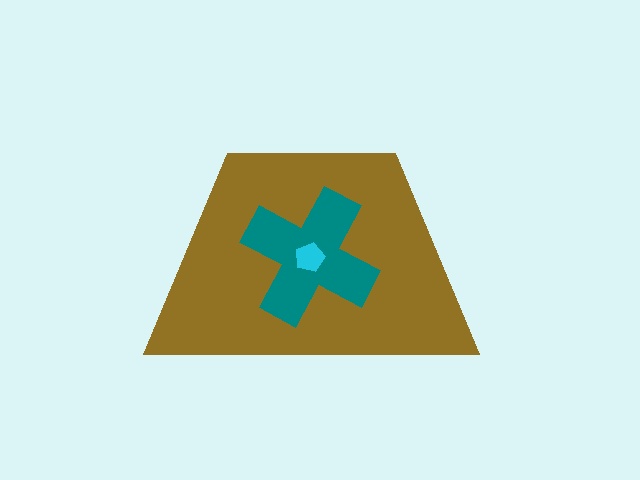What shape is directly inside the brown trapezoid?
The teal cross.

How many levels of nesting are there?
3.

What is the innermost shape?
The cyan pentagon.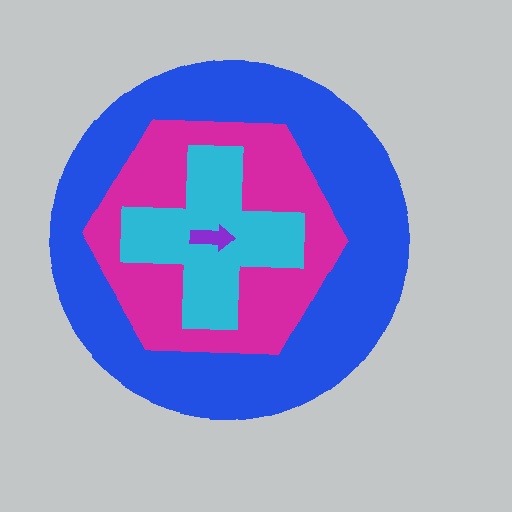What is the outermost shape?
The blue circle.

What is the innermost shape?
The purple arrow.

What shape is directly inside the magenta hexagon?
The cyan cross.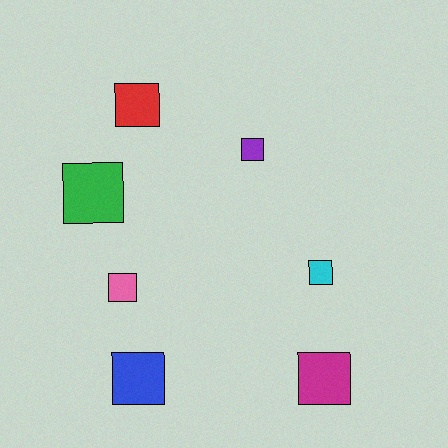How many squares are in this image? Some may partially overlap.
There are 7 squares.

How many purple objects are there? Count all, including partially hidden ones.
There is 1 purple object.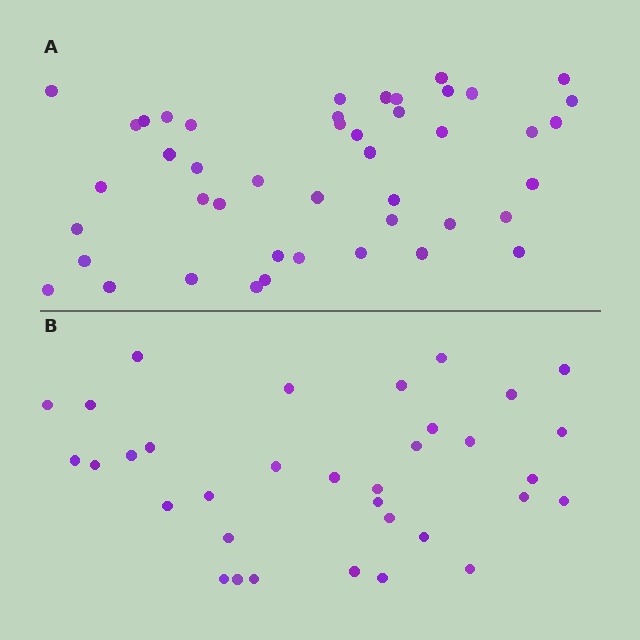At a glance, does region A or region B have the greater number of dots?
Region A (the top region) has more dots.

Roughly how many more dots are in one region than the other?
Region A has roughly 12 or so more dots than region B.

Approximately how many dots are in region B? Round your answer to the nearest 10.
About 30 dots. (The exact count is 34, which rounds to 30.)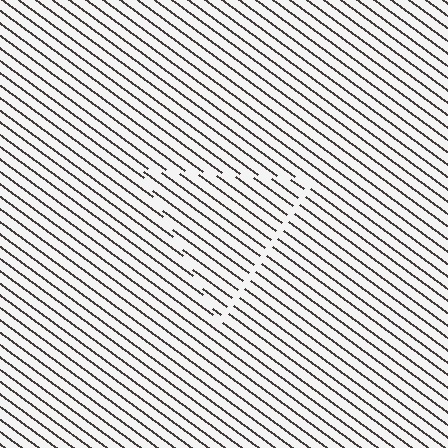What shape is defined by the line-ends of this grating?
An illusory triangle. The interior of the shape contains the same grating, shifted by half a period — the contour is defined by the phase discontinuity where line-ends from the inner and outer gratings abut.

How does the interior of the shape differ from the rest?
The interior of the shape contains the same grating, shifted by half a period — the contour is defined by the phase discontinuity where line-ends from the inner and outer gratings abut.